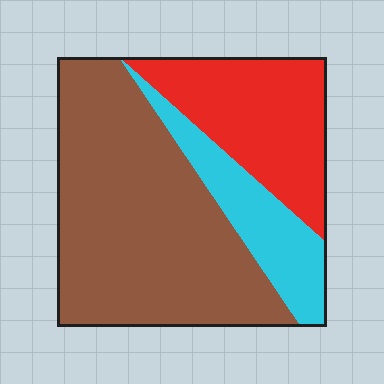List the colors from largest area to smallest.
From largest to smallest: brown, red, cyan.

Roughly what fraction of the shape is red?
Red covers 27% of the shape.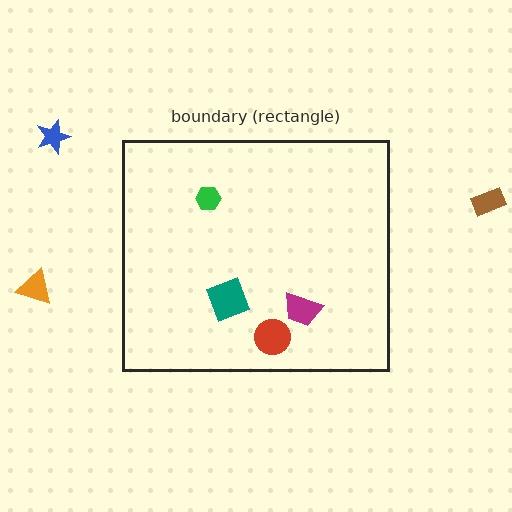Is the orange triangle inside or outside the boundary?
Outside.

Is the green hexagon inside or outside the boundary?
Inside.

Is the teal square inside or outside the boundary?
Inside.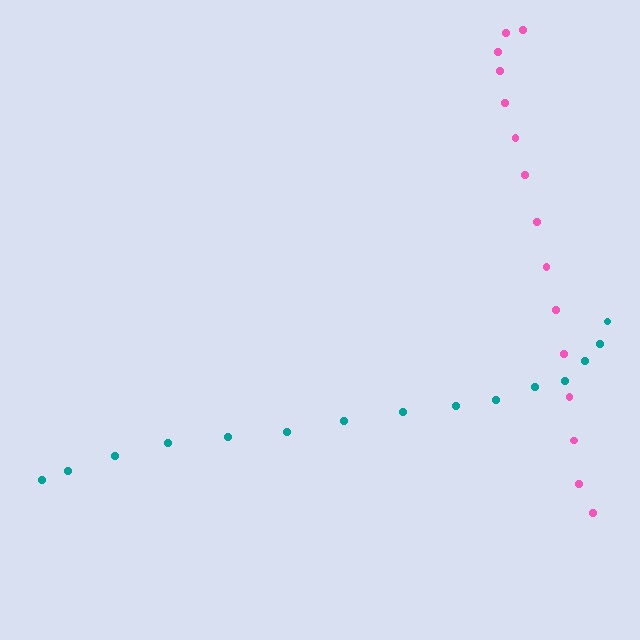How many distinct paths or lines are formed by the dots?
There are 2 distinct paths.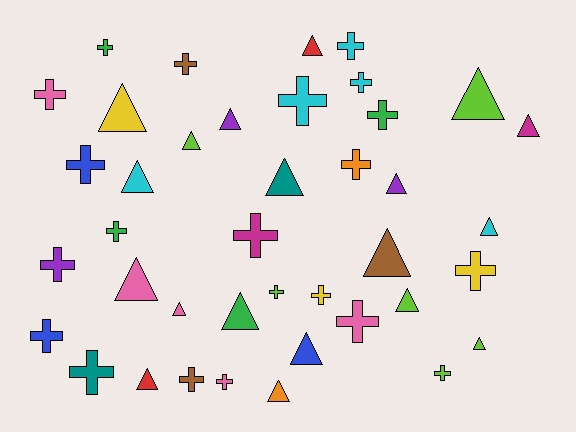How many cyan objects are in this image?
There are 5 cyan objects.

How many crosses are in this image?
There are 21 crosses.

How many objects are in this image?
There are 40 objects.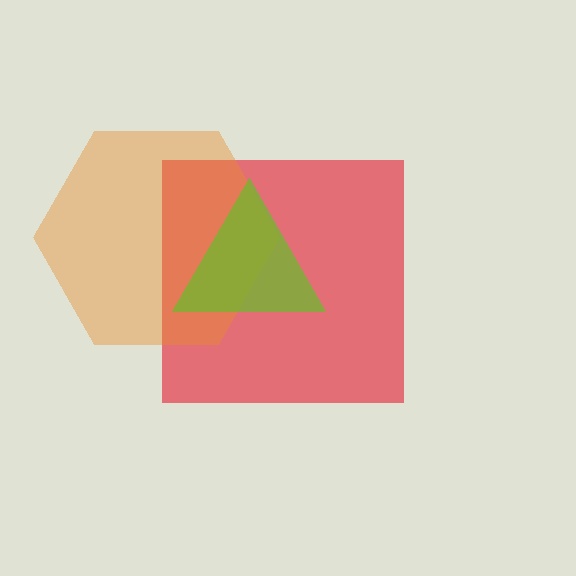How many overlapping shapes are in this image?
There are 3 overlapping shapes in the image.